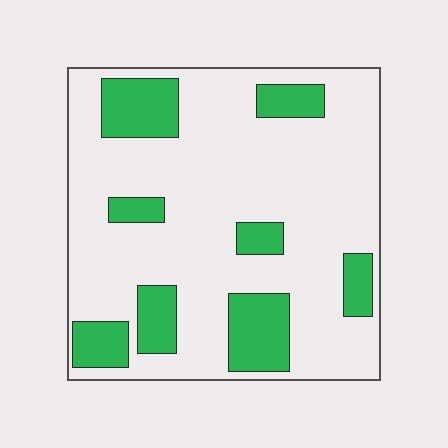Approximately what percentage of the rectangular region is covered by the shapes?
Approximately 25%.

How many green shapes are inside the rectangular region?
8.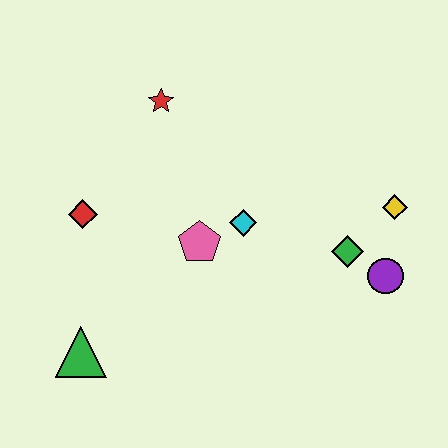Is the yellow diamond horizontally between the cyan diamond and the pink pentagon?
No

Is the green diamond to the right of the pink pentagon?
Yes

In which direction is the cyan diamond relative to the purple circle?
The cyan diamond is to the left of the purple circle.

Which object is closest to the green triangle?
The red diamond is closest to the green triangle.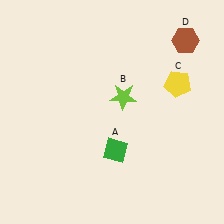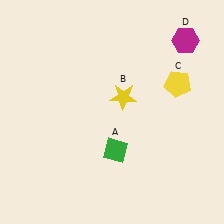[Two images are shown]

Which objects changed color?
B changed from lime to yellow. D changed from brown to magenta.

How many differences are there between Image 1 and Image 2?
There are 2 differences between the two images.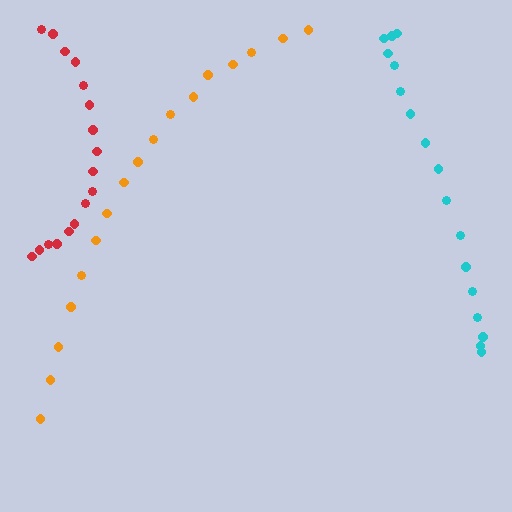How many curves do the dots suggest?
There are 3 distinct paths.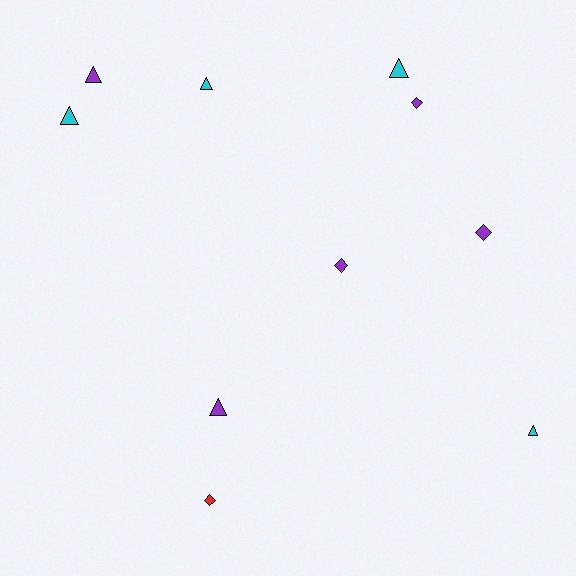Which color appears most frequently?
Purple, with 5 objects.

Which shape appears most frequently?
Triangle, with 6 objects.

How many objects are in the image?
There are 10 objects.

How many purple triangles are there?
There are 2 purple triangles.